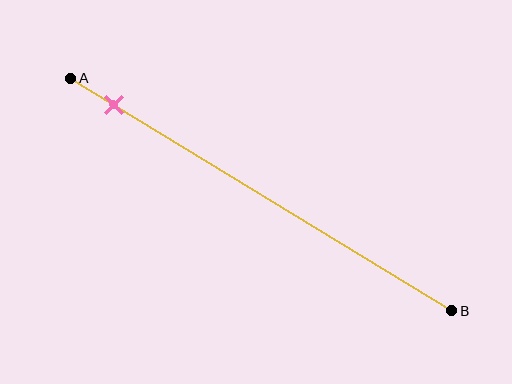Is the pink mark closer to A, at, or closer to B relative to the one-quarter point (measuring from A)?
The pink mark is closer to point A than the one-quarter point of segment AB.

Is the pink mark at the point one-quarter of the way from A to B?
No, the mark is at about 10% from A, not at the 25% one-quarter point.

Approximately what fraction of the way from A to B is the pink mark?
The pink mark is approximately 10% of the way from A to B.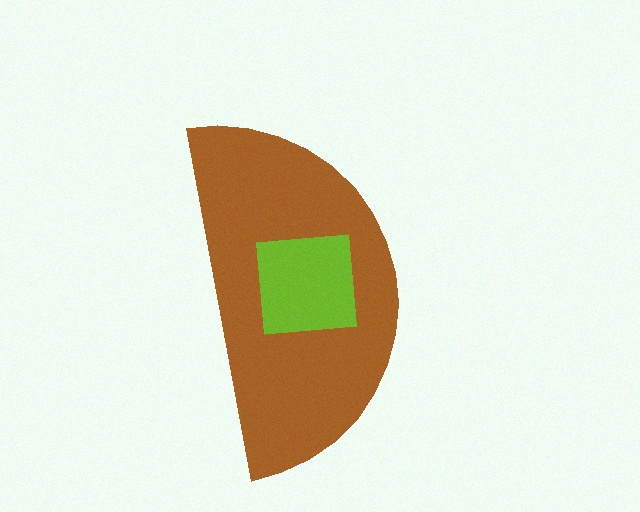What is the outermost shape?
The brown semicircle.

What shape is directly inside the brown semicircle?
The lime square.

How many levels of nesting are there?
2.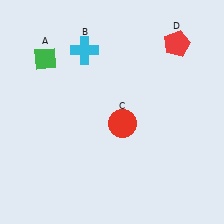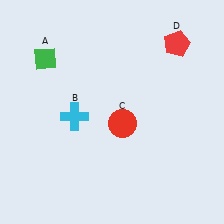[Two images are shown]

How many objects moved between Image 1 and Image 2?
1 object moved between the two images.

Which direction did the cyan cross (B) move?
The cyan cross (B) moved down.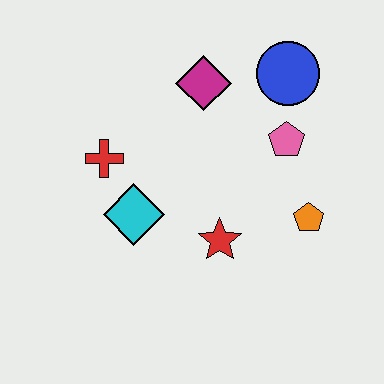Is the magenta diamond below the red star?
No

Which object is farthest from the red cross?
The orange pentagon is farthest from the red cross.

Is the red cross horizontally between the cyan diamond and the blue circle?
No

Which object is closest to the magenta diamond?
The blue circle is closest to the magenta diamond.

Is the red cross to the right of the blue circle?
No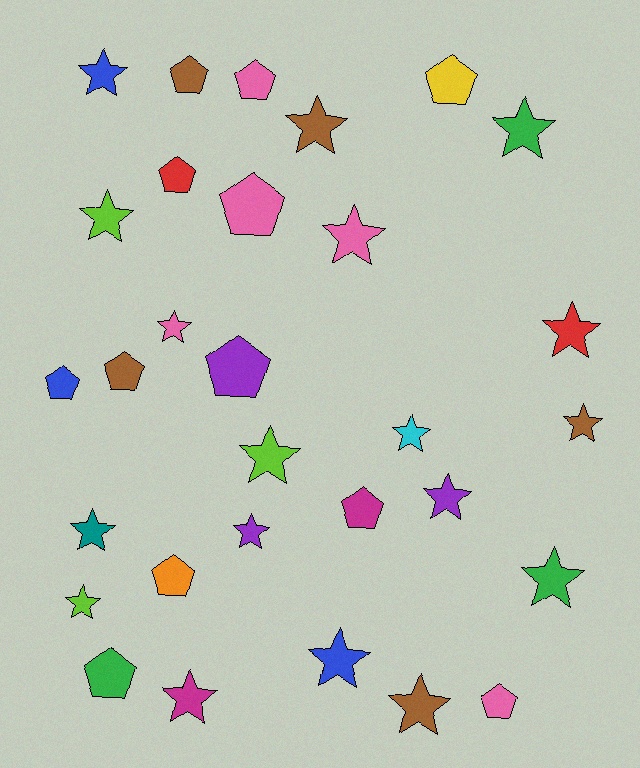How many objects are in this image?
There are 30 objects.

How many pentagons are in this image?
There are 12 pentagons.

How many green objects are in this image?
There are 3 green objects.